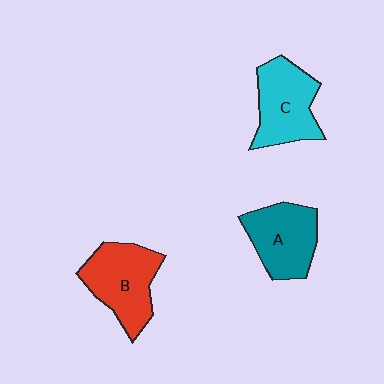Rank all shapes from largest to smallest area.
From largest to smallest: B (red), C (cyan), A (teal).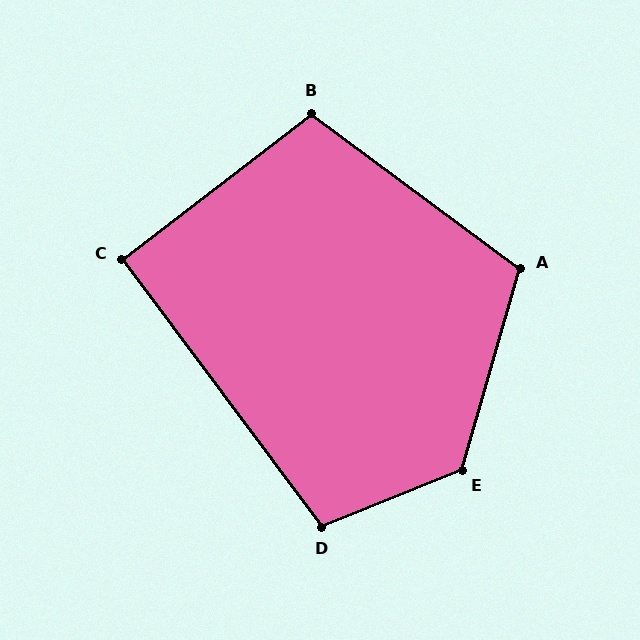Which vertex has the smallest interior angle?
C, at approximately 91 degrees.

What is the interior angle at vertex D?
Approximately 105 degrees (obtuse).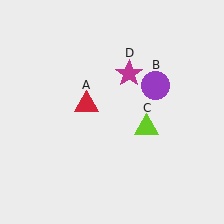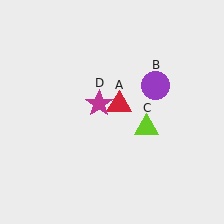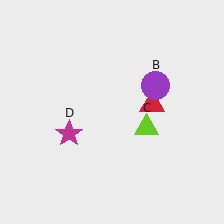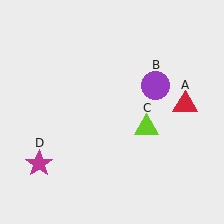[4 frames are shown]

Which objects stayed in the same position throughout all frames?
Purple circle (object B) and lime triangle (object C) remained stationary.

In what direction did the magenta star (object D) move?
The magenta star (object D) moved down and to the left.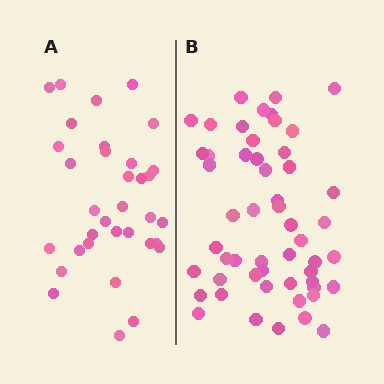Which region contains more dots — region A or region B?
Region B (the right region) has more dots.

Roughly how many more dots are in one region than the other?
Region B has approximately 20 more dots than region A.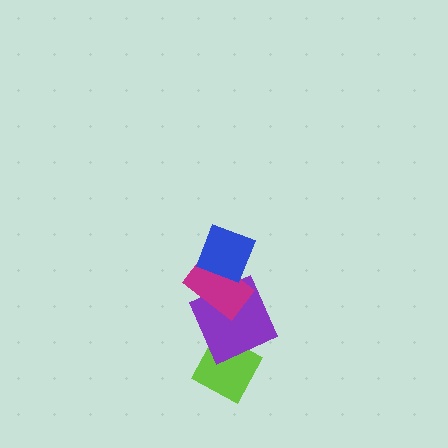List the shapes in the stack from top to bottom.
From top to bottom: the blue diamond, the magenta rectangle, the purple square, the lime diamond.